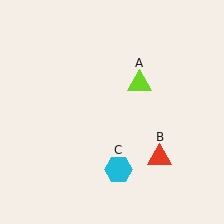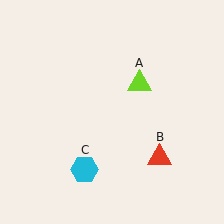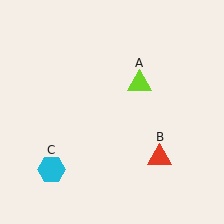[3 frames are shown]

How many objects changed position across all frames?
1 object changed position: cyan hexagon (object C).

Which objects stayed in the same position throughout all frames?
Lime triangle (object A) and red triangle (object B) remained stationary.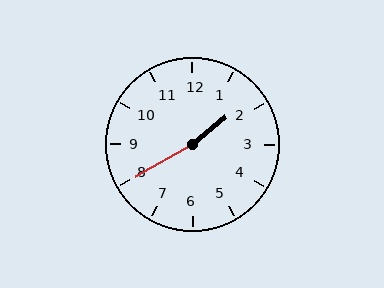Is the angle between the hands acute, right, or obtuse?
It is obtuse.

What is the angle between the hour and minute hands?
Approximately 170 degrees.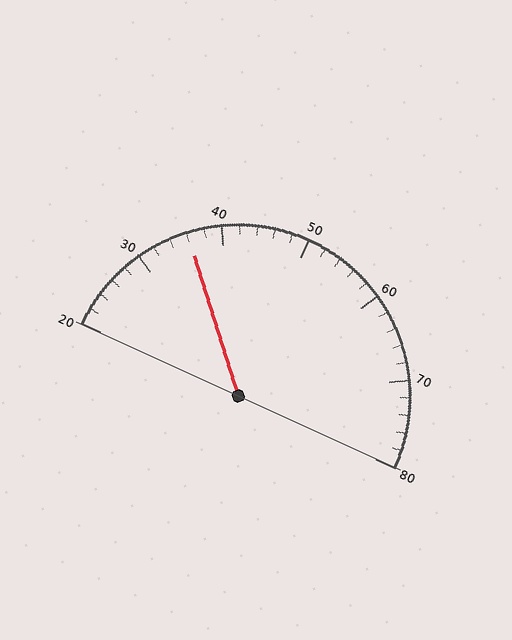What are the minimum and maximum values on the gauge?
The gauge ranges from 20 to 80.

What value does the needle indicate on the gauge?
The needle indicates approximately 36.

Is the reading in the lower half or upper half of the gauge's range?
The reading is in the lower half of the range (20 to 80).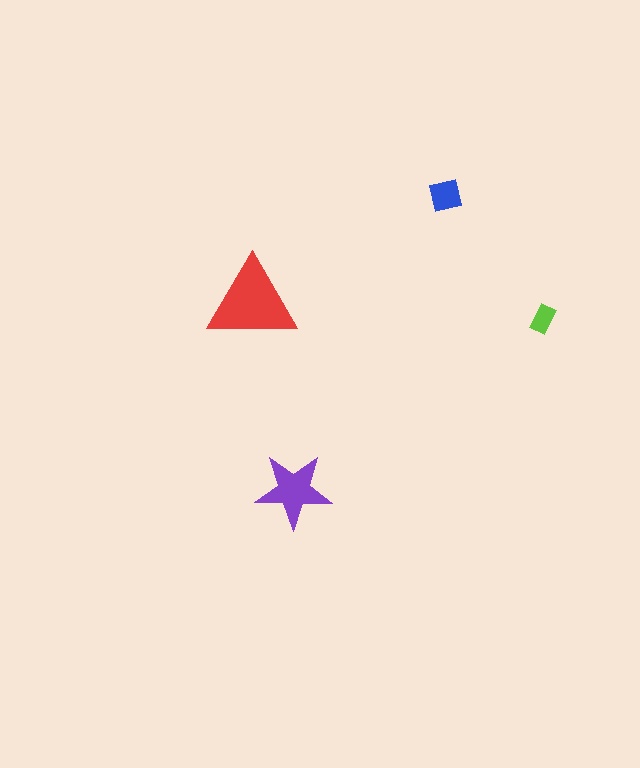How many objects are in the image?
There are 4 objects in the image.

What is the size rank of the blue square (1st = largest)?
3rd.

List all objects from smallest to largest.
The lime rectangle, the blue square, the purple star, the red triangle.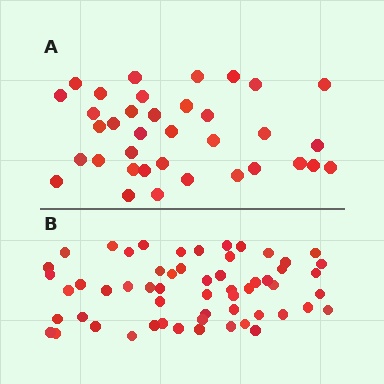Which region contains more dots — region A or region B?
Region B (the bottom region) has more dots.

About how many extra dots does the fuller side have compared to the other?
Region B has approximately 20 more dots than region A.